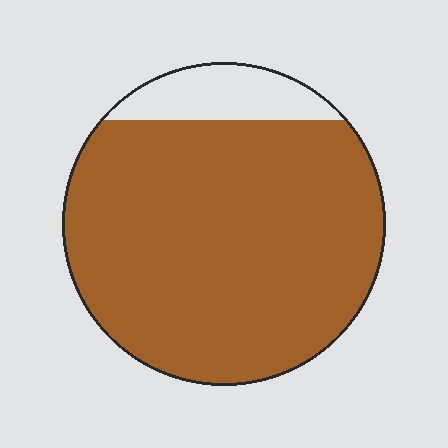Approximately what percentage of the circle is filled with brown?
Approximately 90%.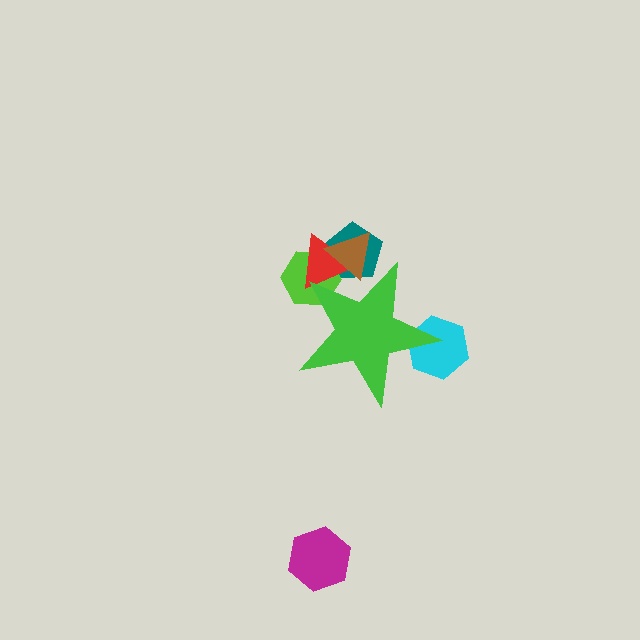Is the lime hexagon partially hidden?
Yes, the lime hexagon is partially hidden behind the green star.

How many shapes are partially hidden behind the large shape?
5 shapes are partially hidden.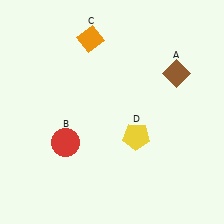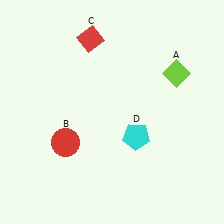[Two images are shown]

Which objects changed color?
A changed from brown to lime. C changed from orange to red. D changed from yellow to cyan.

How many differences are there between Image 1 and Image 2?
There are 3 differences between the two images.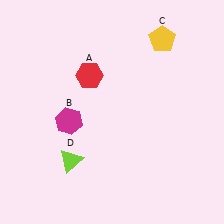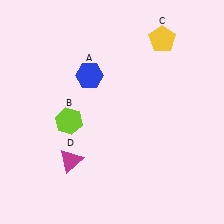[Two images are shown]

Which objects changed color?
A changed from red to blue. B changed from magenta to lime. D changed from lime to magenta.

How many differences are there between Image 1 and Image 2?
There are 3 differences between the two images.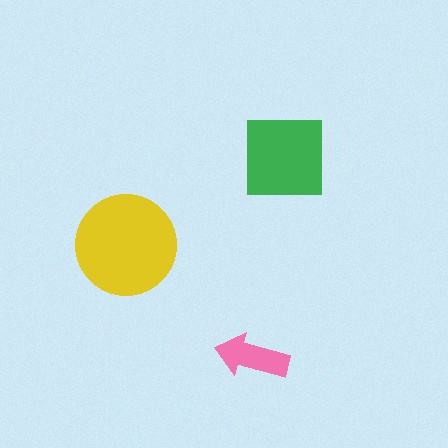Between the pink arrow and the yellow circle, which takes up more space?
The yellow circle.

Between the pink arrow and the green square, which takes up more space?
The green square.